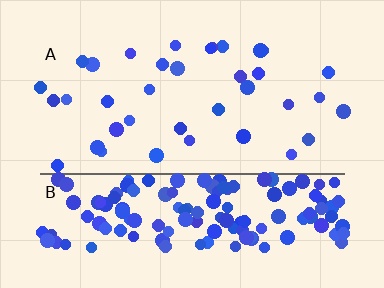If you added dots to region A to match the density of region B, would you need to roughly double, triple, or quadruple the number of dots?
Approximately quadruple.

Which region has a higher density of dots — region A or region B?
B (the bottom).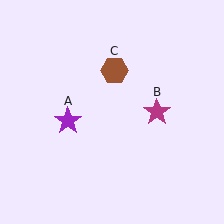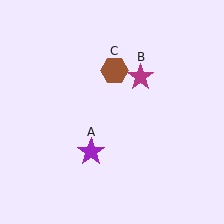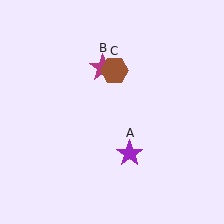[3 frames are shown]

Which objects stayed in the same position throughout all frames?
Brown hexagon (object C) remained stationary.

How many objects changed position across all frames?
2 objects changed position: purple star (object A), magenta star (object B).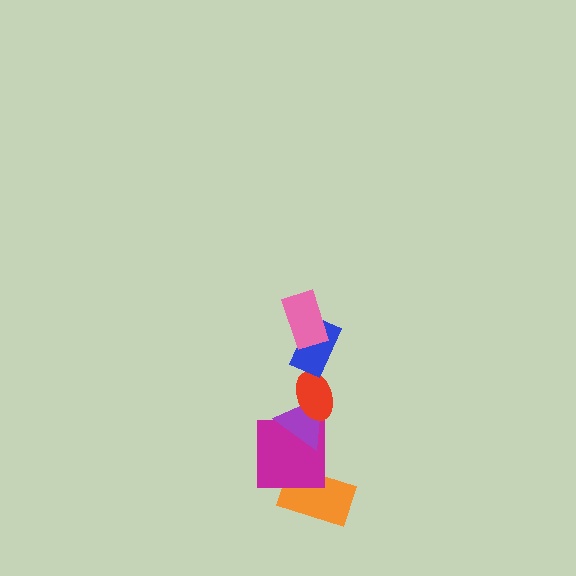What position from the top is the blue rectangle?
The blue rectangle is 2nd from the top.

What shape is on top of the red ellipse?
The blue rectangle is on top of the red ellipse.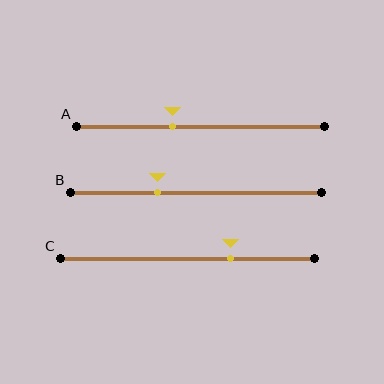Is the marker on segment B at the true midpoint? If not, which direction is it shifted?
No, the marker on segment B is shifted to the left by about 15% of the segment length.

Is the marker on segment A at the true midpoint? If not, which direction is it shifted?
No, the marker on segment A is shifted to the left by about 11% of the segment length.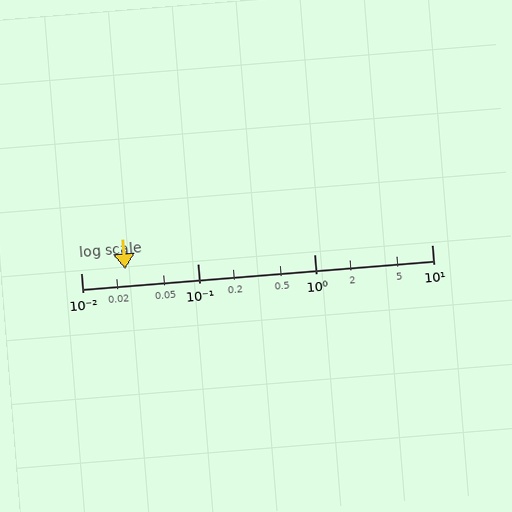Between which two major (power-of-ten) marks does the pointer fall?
The pointer is between 0.01 and 0.1.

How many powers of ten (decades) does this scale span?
The scale spans 3 decades, from 0.01 to 10.